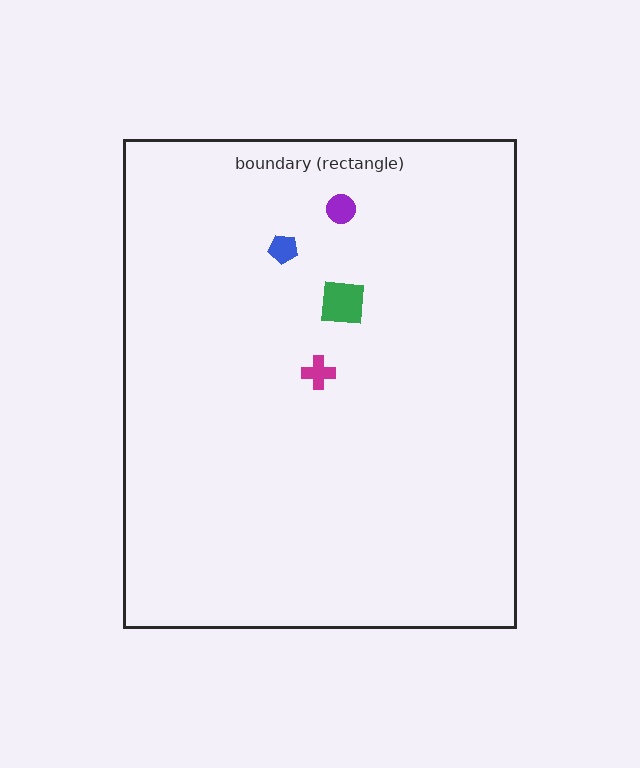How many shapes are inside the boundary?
4 inside, 0 outside.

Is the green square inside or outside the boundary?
Inside.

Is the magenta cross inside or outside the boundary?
Inside.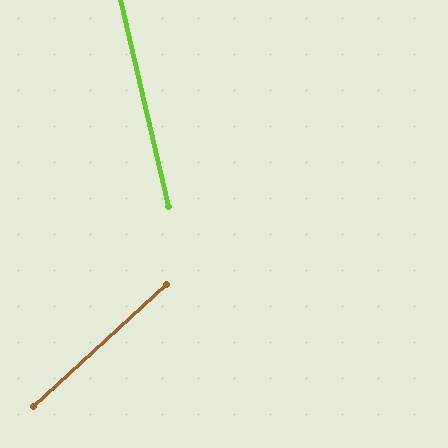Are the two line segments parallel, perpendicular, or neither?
Neither parallel nor perpendicular — they differ by about 60°.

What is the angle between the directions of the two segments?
Approximately 60 degrees.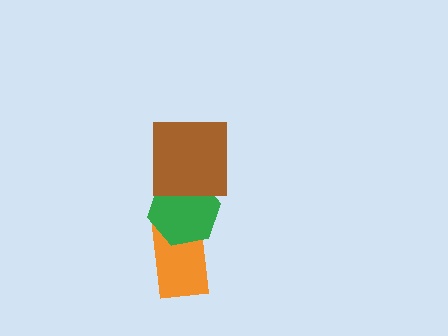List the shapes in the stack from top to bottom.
From top to bottom: the brown square, the green hexagon, the orange rectangle.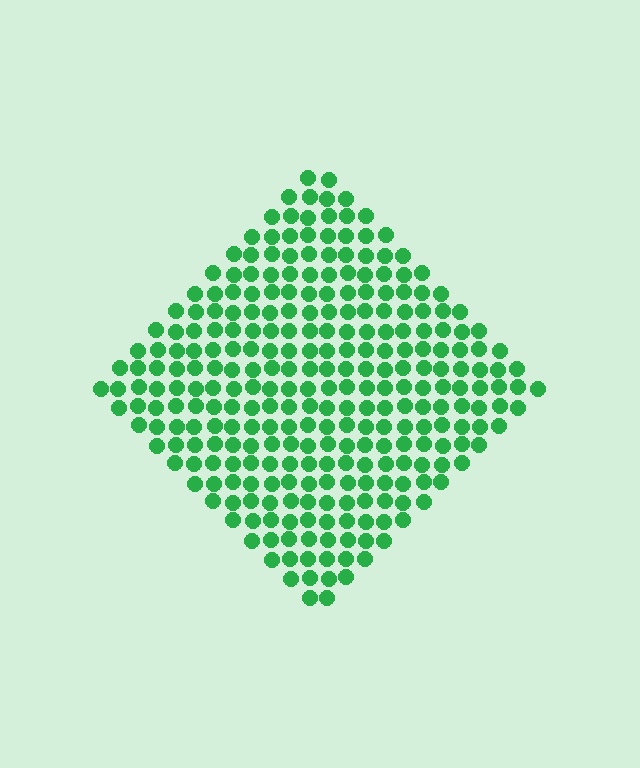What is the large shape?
The large shape is a diamond.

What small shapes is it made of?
It is made of small circles.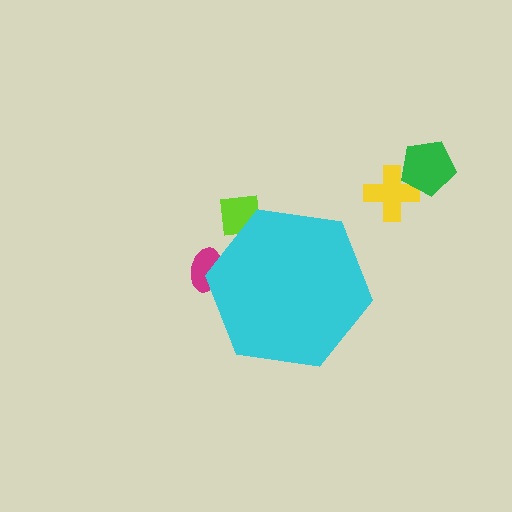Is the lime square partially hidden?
Yes, the lime square is partially hidden behind the cyan hexagon.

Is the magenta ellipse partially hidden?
Yes, the magenta ellipse is partially hidden behind the cyan hexagon.